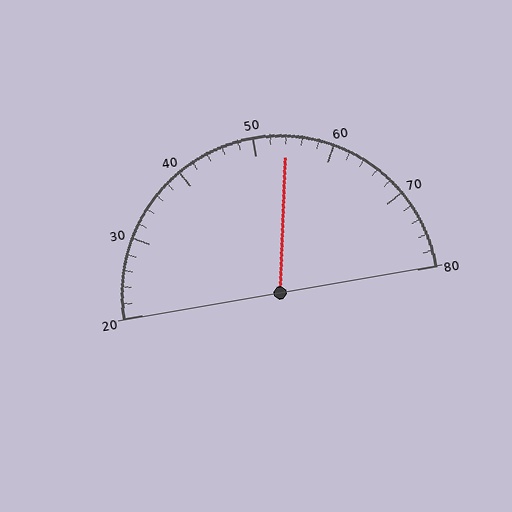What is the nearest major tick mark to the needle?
The nearest major tick mark is 50.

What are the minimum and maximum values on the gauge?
The gauge ranges from 20 to 80.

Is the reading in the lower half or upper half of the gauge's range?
The reading is in the upper half of the range (20 to 80).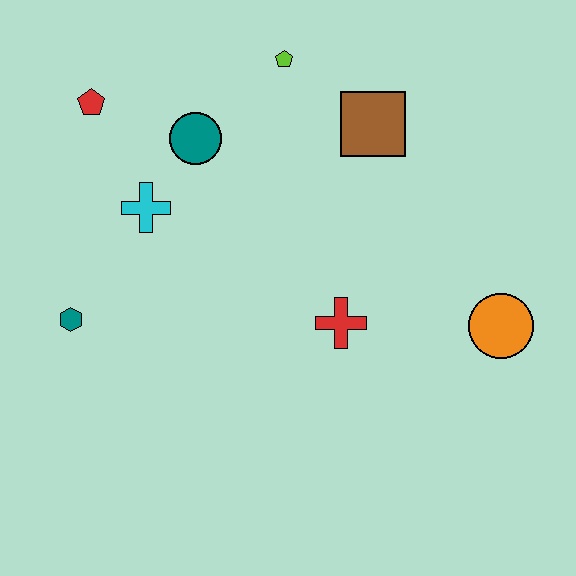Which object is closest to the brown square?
The lime pentagon is closest to the brown square.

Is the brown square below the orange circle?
No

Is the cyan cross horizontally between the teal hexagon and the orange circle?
Yes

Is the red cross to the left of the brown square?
Yes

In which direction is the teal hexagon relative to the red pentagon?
The teal hexagon is below the red pentagon.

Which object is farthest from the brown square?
The teal hexagon is farthest from the brown square.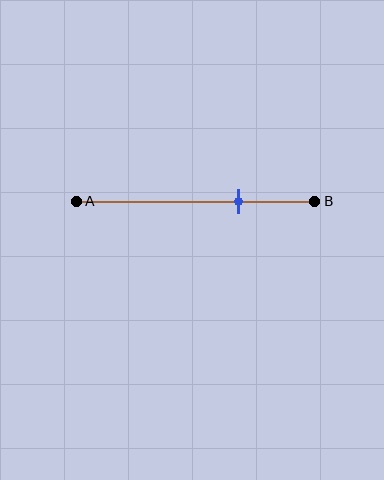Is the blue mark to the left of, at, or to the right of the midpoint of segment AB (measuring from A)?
The blue mark is to the right of the midpoint of segment AB.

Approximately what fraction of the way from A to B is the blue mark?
The blue mark is approximately 70% of the way from A to B.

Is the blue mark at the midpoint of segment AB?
No, the mark is at about 70% from A, not at the 50% midpoint.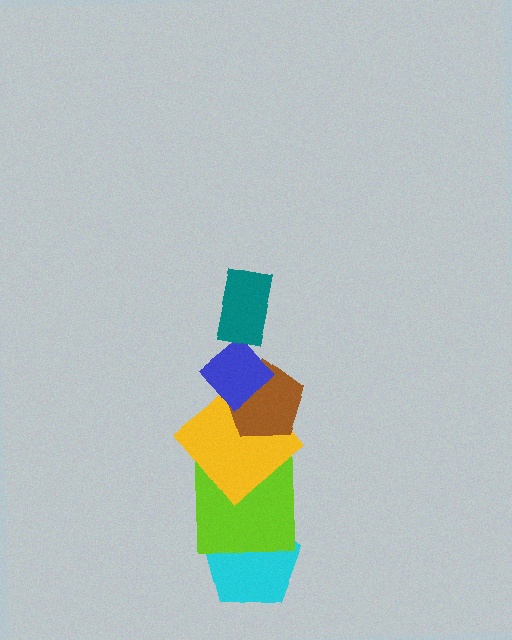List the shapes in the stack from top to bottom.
From top to bottom: the teal rectangle, the blue diamond, the brown pentagon, the yellow diamond, the lime square, the cyan pentagon.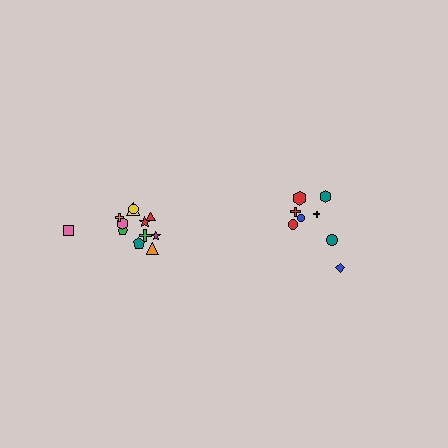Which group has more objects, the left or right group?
The left group.